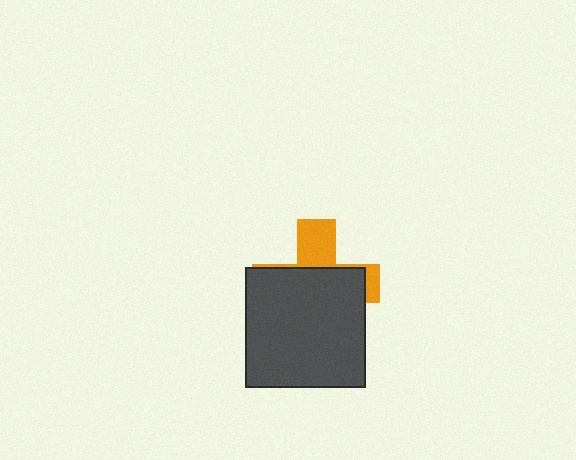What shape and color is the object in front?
The object in front is a dark gray square.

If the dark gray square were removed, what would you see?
You would see the complete orange cross.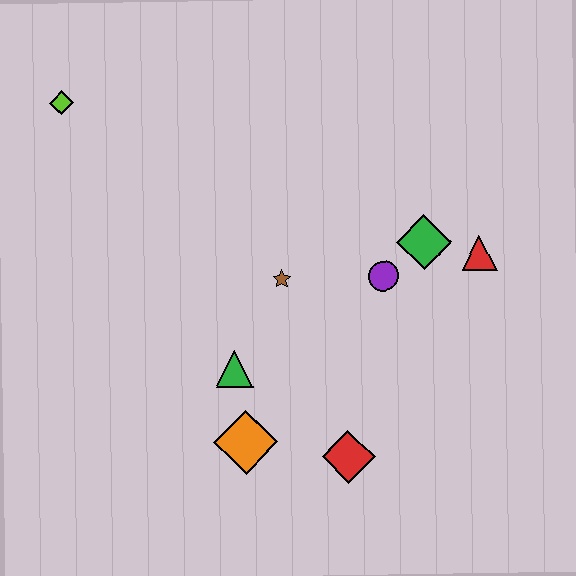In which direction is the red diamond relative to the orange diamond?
The red diamond is to the right of the orange diamond.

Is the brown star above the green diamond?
No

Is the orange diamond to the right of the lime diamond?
Yes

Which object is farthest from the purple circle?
The lime diamond is farthest from the purple circle.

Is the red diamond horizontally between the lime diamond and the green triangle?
No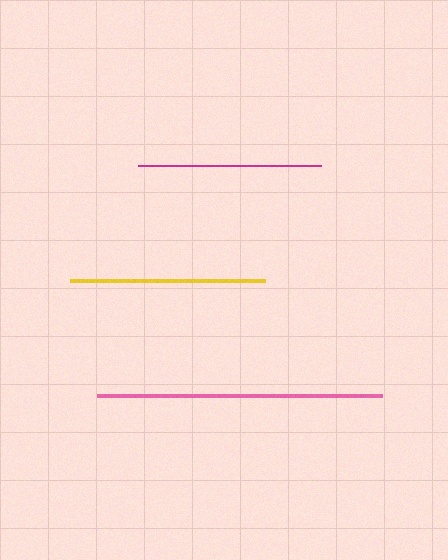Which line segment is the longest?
The pink line is the longest at approximately 285 pixels.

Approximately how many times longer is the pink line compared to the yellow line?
The pink line is approximately 1.5 times the length of the yellow line.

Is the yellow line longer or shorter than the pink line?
The pink line is longer than the yellow line.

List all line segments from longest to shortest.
From longest to shortest: pink, yellow, magenta.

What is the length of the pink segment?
The pink segment is approximately 285 pixels long.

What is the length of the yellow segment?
The yellow segment is approximately 195 pixels long.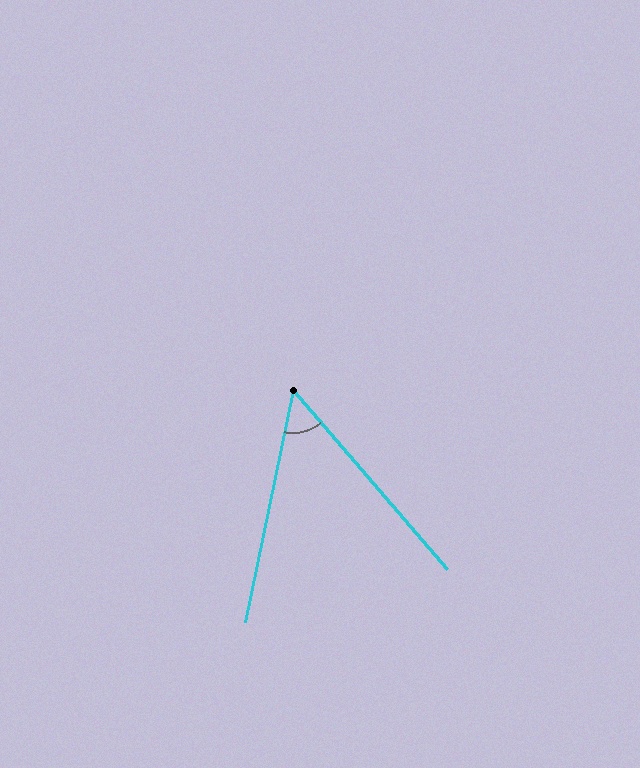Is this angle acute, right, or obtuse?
It is acute.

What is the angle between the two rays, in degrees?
Approximately 52 degrees.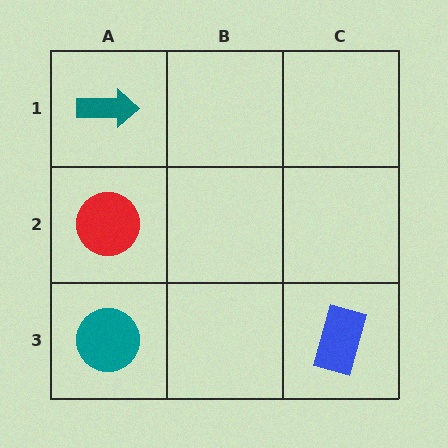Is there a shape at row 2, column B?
No, that cell is empty.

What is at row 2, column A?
A red circle.